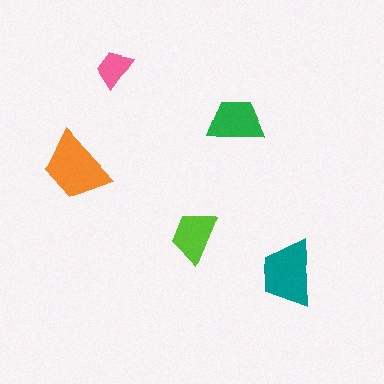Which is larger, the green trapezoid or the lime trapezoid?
The green one.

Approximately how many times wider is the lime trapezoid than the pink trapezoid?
About 1.5 times wider.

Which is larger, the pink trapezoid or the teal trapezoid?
The teal one.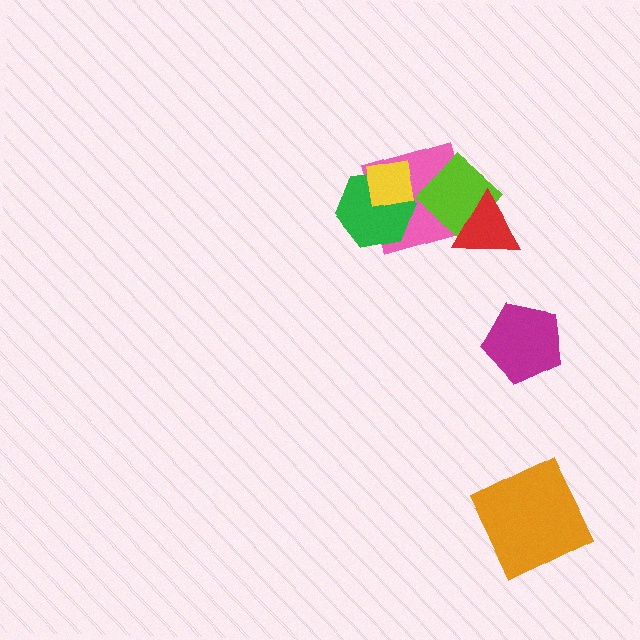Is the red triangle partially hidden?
No, no other shape covers it.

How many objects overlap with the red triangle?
2 objects overlap with the red triangle.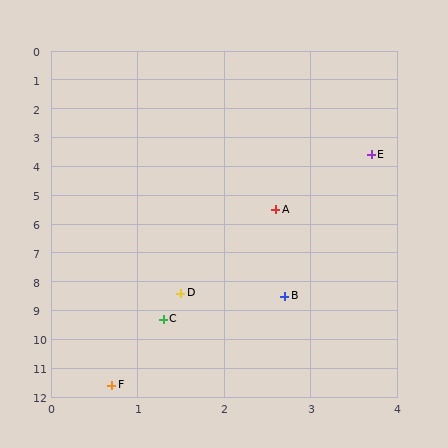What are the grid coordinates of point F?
Point F is at approximately (0.7, 11.6).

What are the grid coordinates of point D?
Point D is at approximately (1.5, 8.4).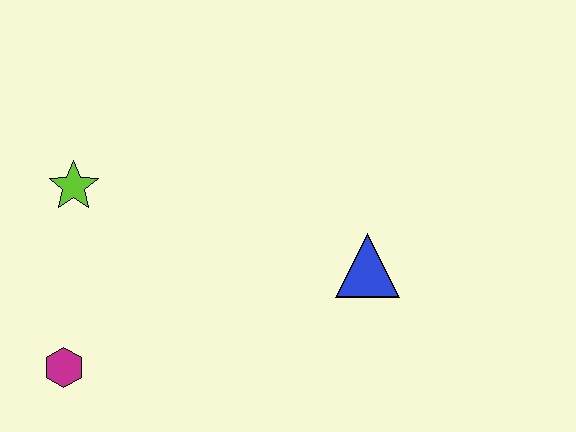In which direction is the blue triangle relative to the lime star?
The blue triangle is to the right of the lime star.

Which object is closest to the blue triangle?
The lime star is closest to the blue triangle.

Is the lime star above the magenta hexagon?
Yes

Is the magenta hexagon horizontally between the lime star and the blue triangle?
No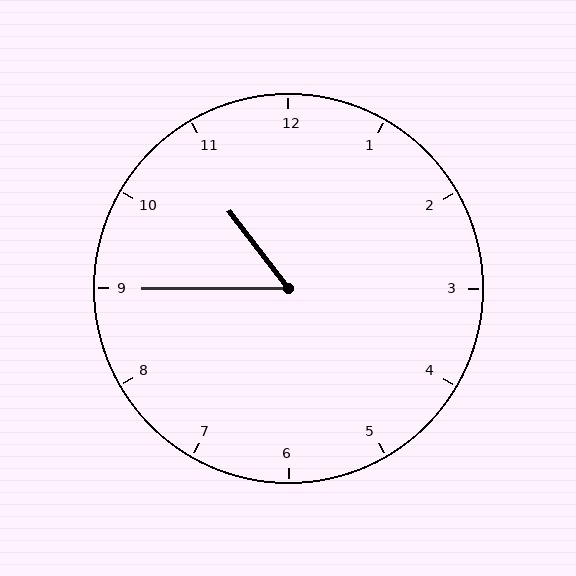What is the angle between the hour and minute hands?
Approximately 52 degrees.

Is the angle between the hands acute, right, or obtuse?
It is acute.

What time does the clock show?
10:45.